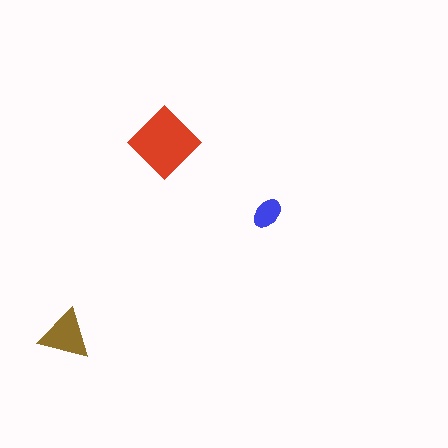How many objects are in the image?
There are 3 objects in the image.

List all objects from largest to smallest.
The red diamond, the brown triangle, the blue ellipse.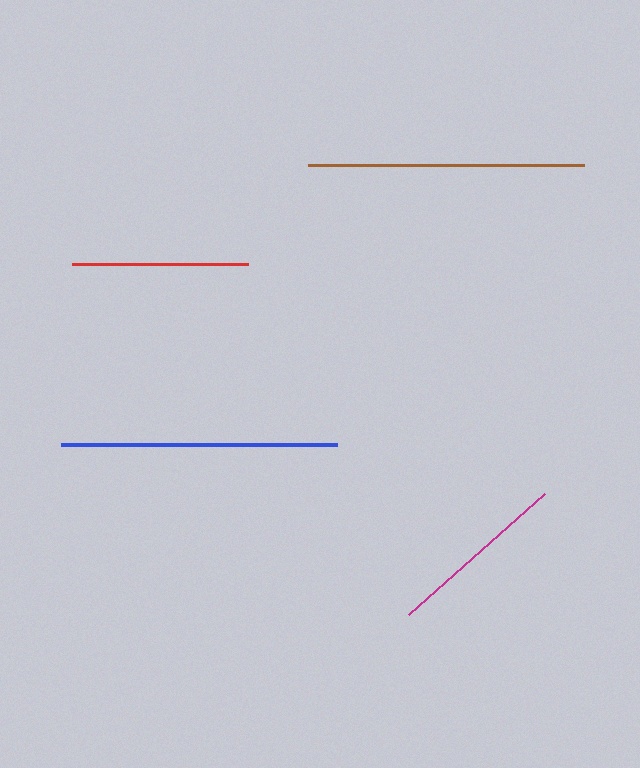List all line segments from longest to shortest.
From longest to shortest: blue, brown, magenta, red.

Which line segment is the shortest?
The red line is the shortest at approximately 176 pixels.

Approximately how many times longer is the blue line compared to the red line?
The blue line is approximately 1.6 times the length of the red line.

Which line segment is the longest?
The blue line is the longest at approximately 276 pixels.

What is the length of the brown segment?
The brown segment is approximately 276 pixels long.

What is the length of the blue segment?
The blue segment is approximately 276 pixels long.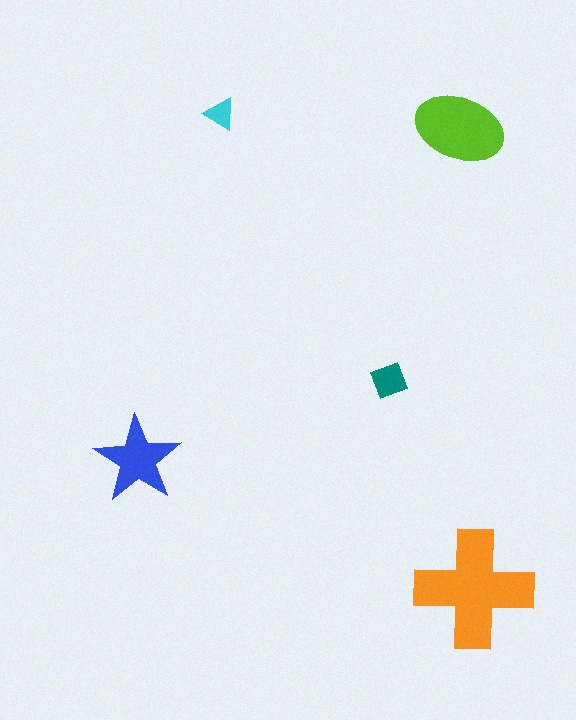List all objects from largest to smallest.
The orange cross, the lime ellipse, the blue star, the teal diamond, the cyan triangle.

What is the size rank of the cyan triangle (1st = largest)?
5th.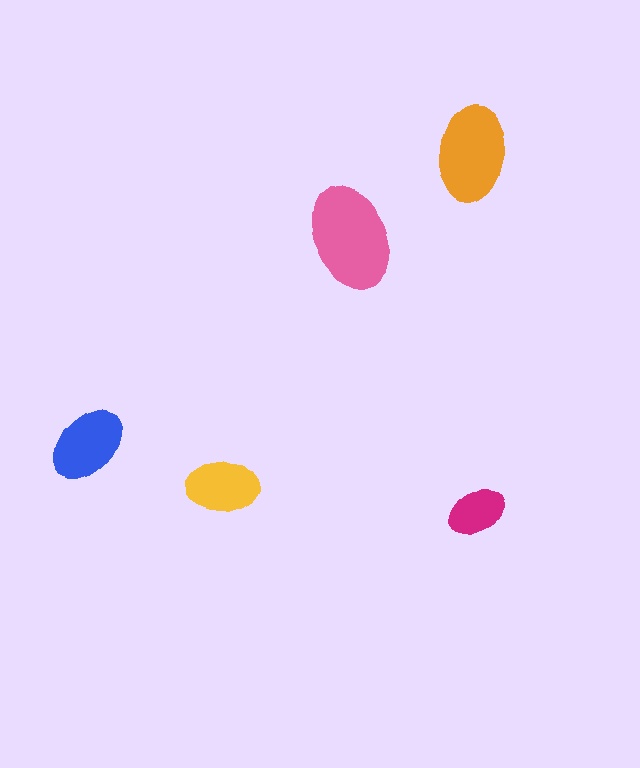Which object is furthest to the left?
The blue ellipse is leftmost.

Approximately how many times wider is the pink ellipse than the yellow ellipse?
About 1.5 times wider.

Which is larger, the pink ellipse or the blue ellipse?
The pink one.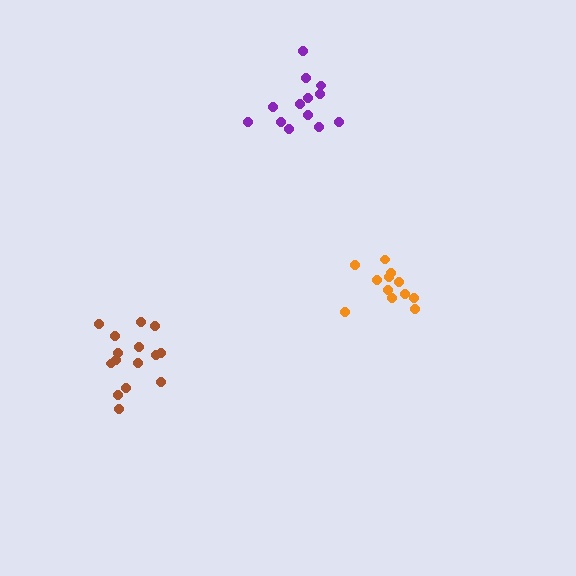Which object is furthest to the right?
The orange cluster is rightmost.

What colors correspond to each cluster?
The clusters are colored: orange, brown, purple.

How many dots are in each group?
Group 1: 12 dots, Group 2: 15 dots, Group 3: 13 dots (40 total).